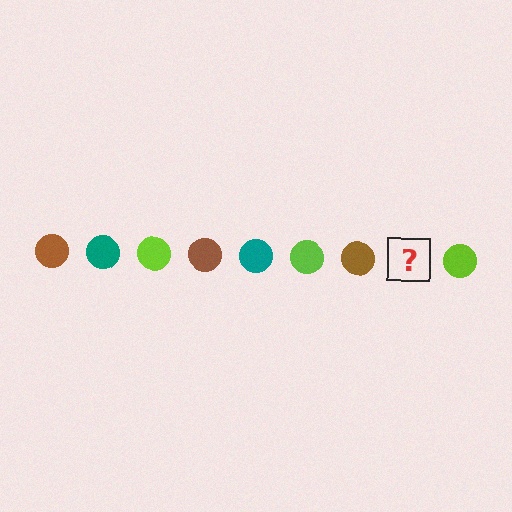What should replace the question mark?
The question mark should be replaced with a teal circle.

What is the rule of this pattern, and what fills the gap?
The rule is that the pattern cycles through brown, teal, lime circles. The gap should be filled with a teal circle.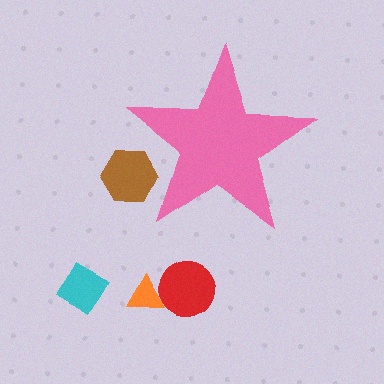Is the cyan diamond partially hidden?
No, the cyan diamond is fully visible.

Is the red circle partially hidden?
No, the red circle is fully visible.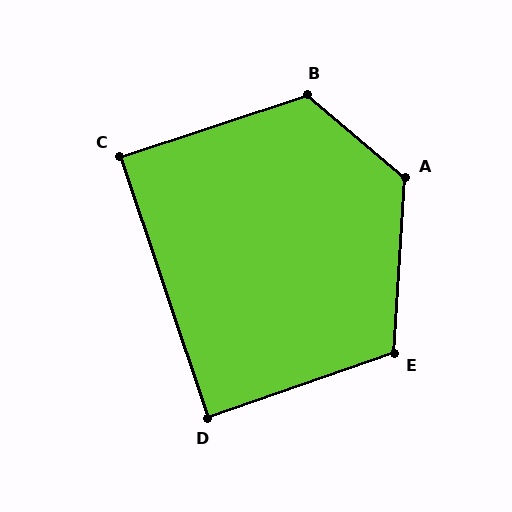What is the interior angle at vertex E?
Approximately 113 degrees (obtuse).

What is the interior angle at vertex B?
Approximately 122 degrees (obtuse).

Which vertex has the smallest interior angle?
C, at approximately 89 degrees.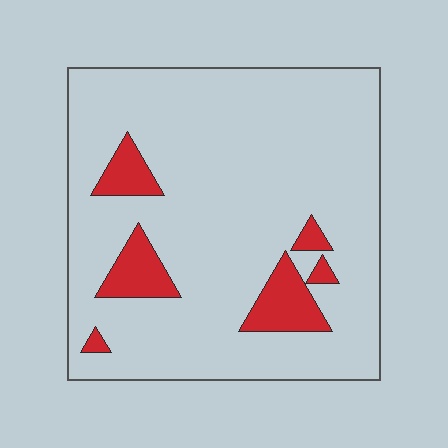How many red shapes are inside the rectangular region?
6.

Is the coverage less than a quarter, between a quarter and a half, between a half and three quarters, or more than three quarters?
Less than a quarter.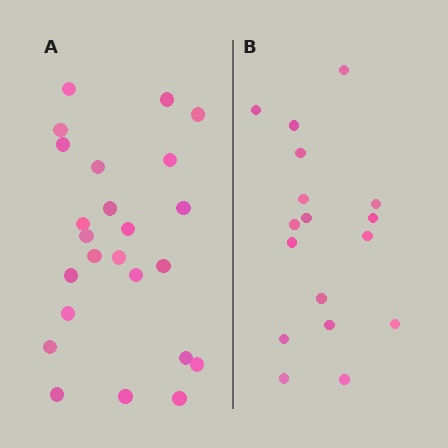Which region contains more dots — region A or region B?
Region A (the left region) has more dots.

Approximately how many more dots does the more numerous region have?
Region A has roughly 8 or so more dots than region B.